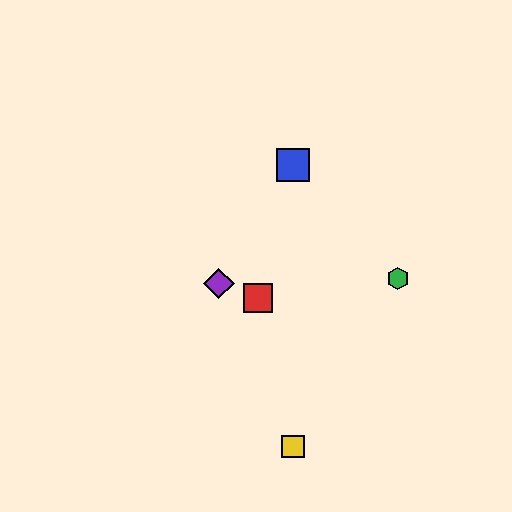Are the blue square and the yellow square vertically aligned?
Yes, both are at x≈293.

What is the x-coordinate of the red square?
The red square is at x≈258.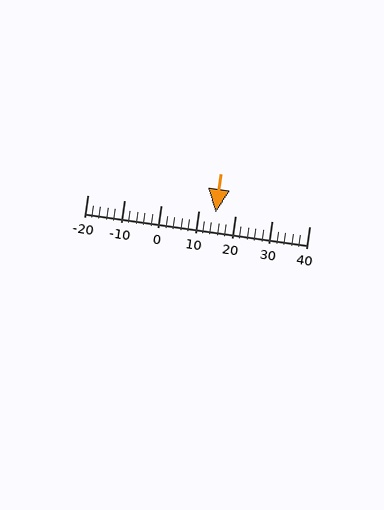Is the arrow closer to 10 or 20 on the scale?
The arrow is closer to 10.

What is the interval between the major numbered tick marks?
The major tick marks are spaced 10 units apart.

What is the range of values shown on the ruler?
The ruler shows values from -20 to 40.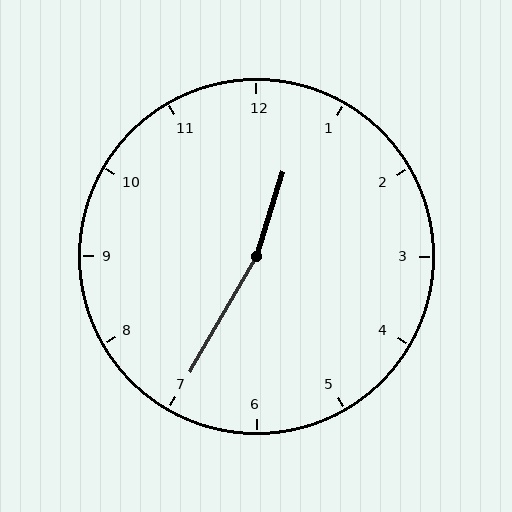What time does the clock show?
12:35.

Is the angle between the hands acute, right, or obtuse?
It is obtuse.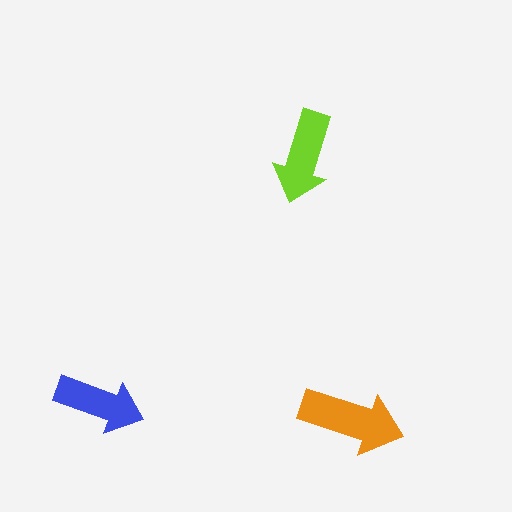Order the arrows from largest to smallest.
the orange one, the lime one, the blue one.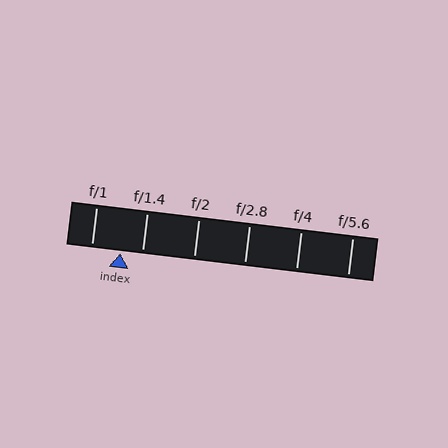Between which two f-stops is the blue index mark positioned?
The index mark is between f/1 and f/1.4.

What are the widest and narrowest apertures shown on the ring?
The widest aperture shown is f/1 and the narrowest is f/5.6.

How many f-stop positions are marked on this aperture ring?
There are 6 f-stop positions marked.